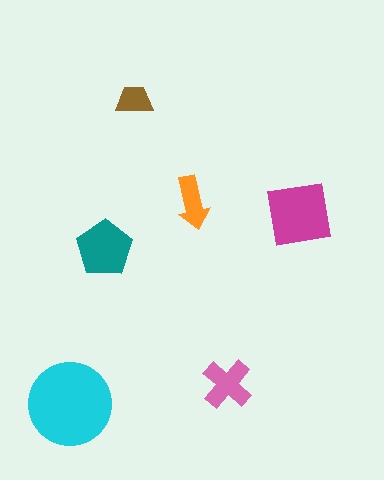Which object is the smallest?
The brown trapezoid.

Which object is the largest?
The cyan circle.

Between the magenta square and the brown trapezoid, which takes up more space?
The magenta square.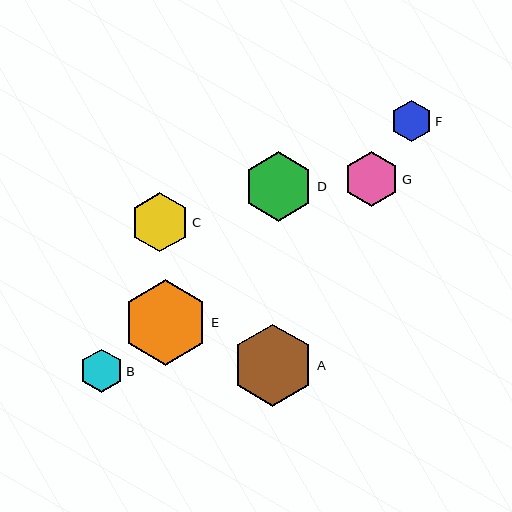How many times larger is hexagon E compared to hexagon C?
Hexagon E is approximately 1.5 times the size of hexagon C.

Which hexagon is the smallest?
Hexagon F is the smallest with a size of approximately 41 pixels.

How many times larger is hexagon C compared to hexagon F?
Hexagon C is approximately 1.4 times the size of hexagon F.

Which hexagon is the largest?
Hexagon E is the largest with a size of approximately 86 pixels.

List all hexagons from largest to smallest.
From largest to smallest: E, A, D, C, G, B, F.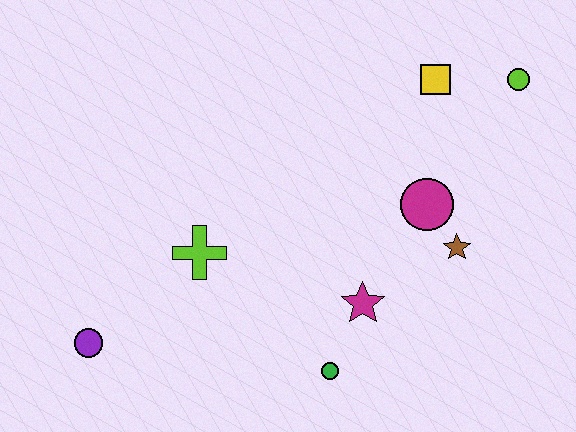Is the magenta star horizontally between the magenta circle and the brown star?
No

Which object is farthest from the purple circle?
The lime circle is farthest from the purple circle.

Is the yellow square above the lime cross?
Yes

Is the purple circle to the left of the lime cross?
Yes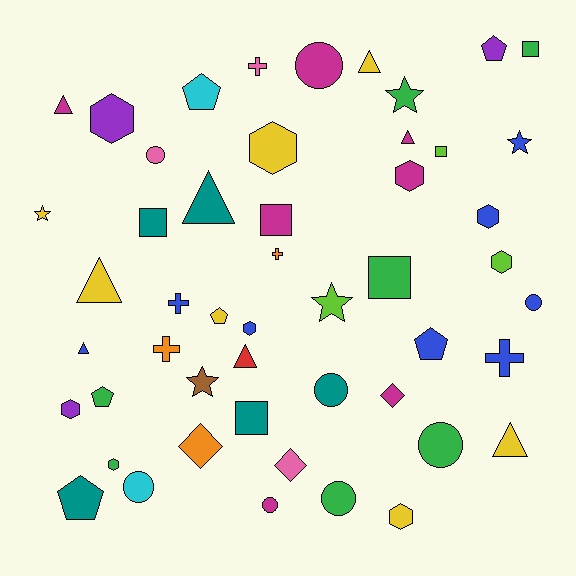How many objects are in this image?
There are 50 objects.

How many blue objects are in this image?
There are 8 blue objects.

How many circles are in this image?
There are 8 circles.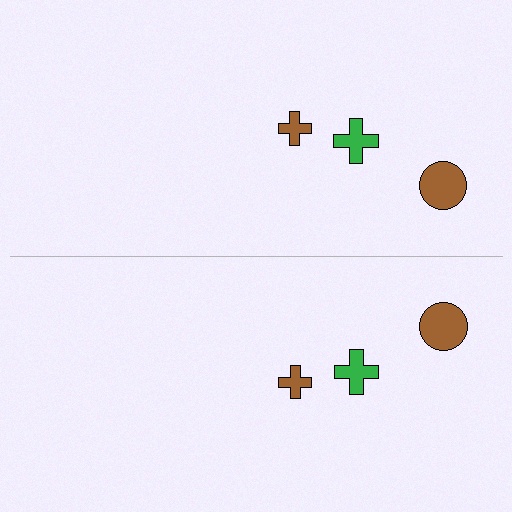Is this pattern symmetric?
Yes, this pattern has bilateral (reflection) symmetry.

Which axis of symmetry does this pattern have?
The pattern has a horizontal axis of symmetry running through the center of the image.